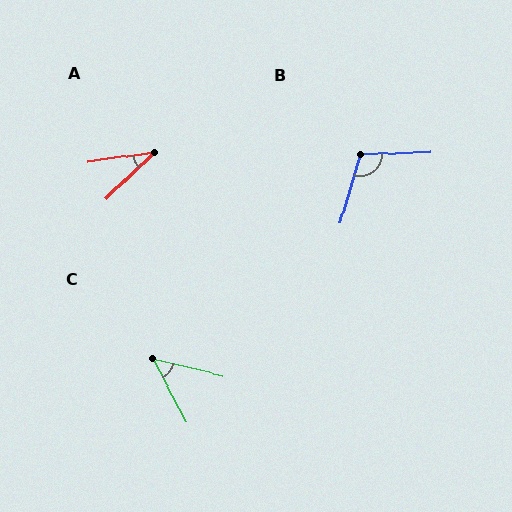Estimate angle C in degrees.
Approximately 49 degrees.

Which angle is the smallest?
A, at approximately 36 degrees.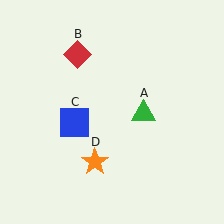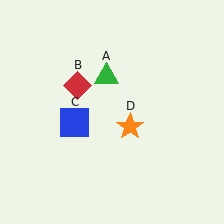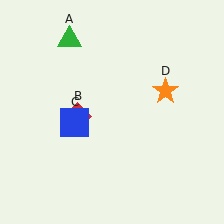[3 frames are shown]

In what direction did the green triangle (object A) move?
The green triangle (object A) moved up and to the left.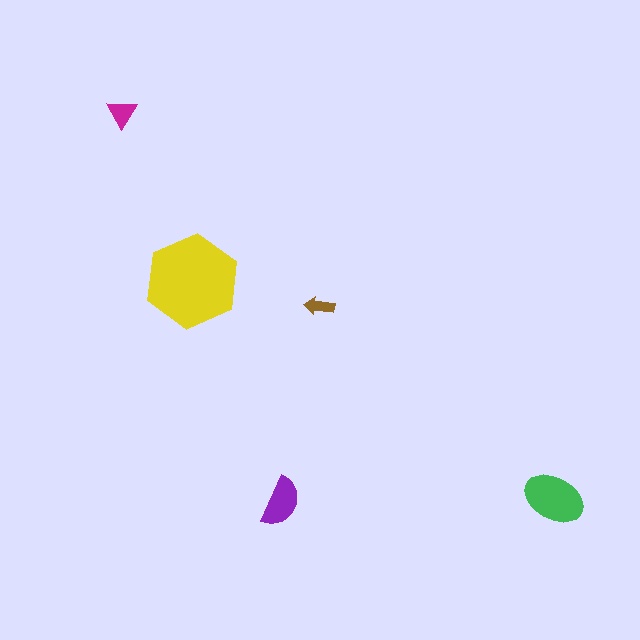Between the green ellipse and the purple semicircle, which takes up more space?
The green ellipse.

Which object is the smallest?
The brown arrow.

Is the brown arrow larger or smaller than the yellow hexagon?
Smaller.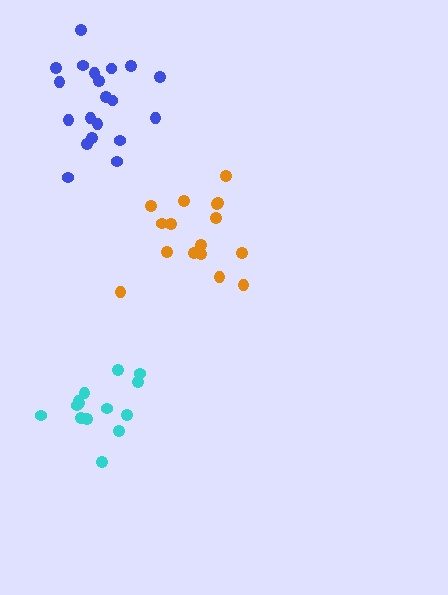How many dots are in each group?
Group 1: 20 dots, Group 2: 16 dots, Group 3: 14 dots (50 total).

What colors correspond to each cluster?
The clusters are colored: blue, orange, cyan.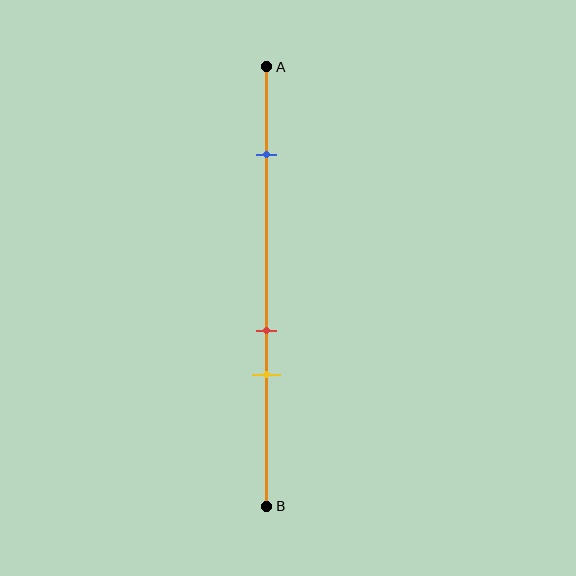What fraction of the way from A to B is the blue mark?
The blue mark is approximately 20% (0.2) of the way from A to B.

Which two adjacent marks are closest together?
The red and yellow marks are the closest adjacent pair.